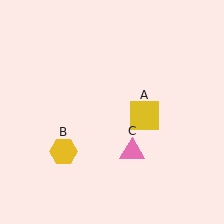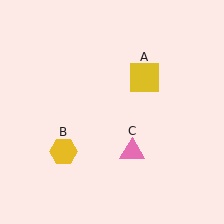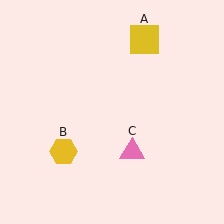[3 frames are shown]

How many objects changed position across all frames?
1 object changed position: yellow square (object A).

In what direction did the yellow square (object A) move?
The yellow square (object A) moved up.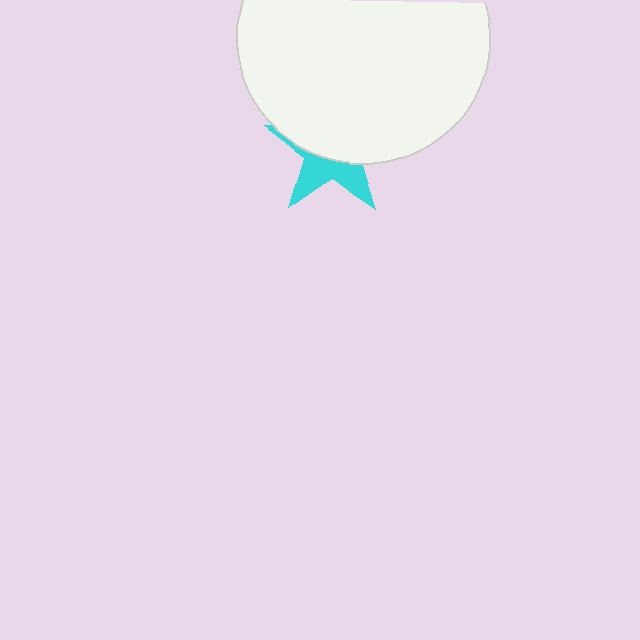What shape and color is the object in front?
The object in front is a white circle.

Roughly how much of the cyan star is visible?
A small part of it is visible (roughly 38%).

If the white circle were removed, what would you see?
You would see the complete cyan star.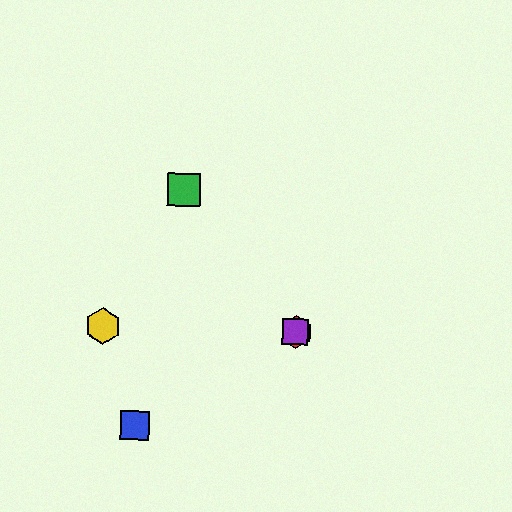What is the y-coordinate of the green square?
The green square is at y≈190.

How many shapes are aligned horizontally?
3 shapes (the red hexagon, the yellow hexagon, the purple square) are aligned horizontally.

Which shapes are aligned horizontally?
The red hexagon, the yellow hexagon, the purple square are aligned horizontally.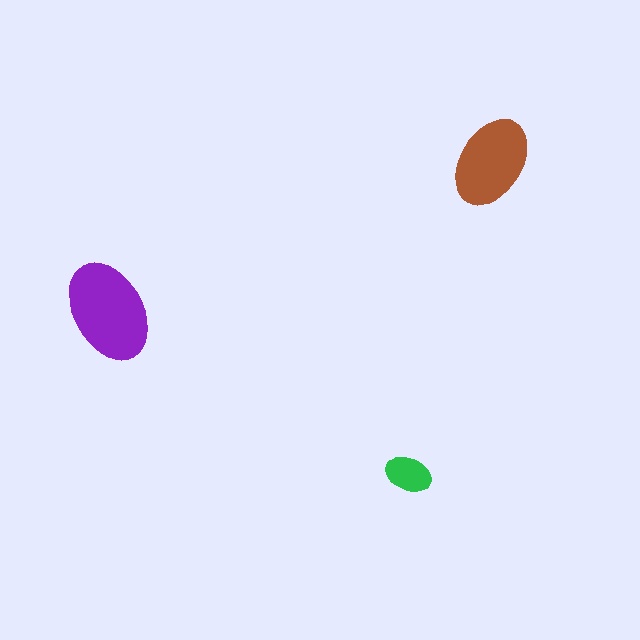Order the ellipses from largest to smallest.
the purple one, the brown one, the green one.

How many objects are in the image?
There are 3 objects in the image.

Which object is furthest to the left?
The purple ellipse is leftmost.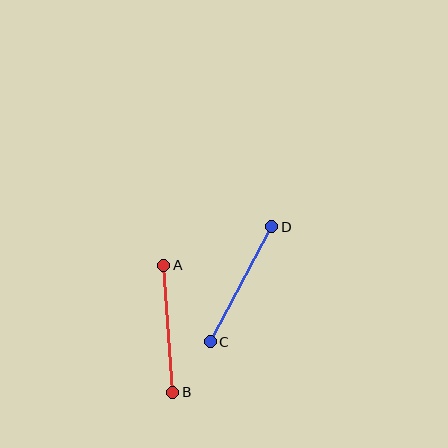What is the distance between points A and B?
The distance is approximately 128 pixels.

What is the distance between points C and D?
The distance is approximately 131 pixels.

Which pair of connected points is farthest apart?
Points C and D are farthest apart.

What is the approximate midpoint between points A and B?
The midpoint is at approximately (168, 329) pixels.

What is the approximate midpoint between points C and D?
The midpoint is at approximately (241, 284) pixels.